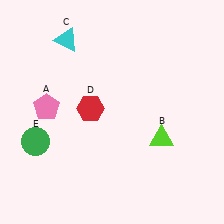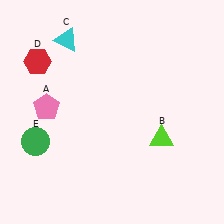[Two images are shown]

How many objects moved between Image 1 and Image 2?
1 object moved between the two images.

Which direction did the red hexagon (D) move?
The red hexagon (D) moved left.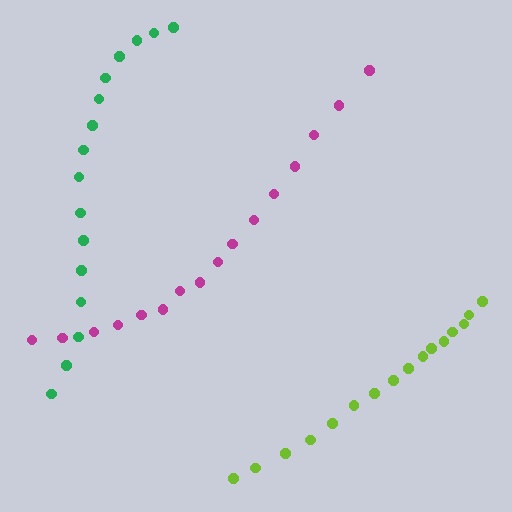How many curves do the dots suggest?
There are 3 distinct paths.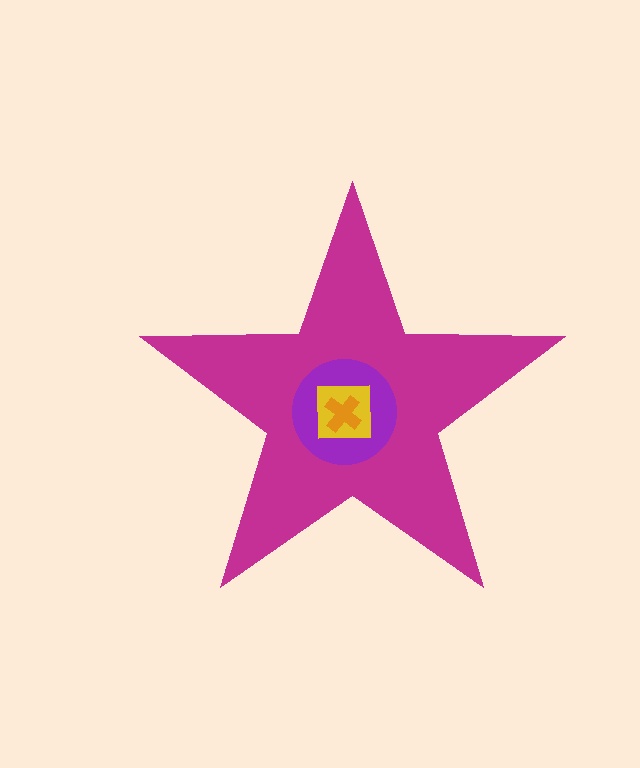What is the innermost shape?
The orange cross.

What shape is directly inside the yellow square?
The orange cross.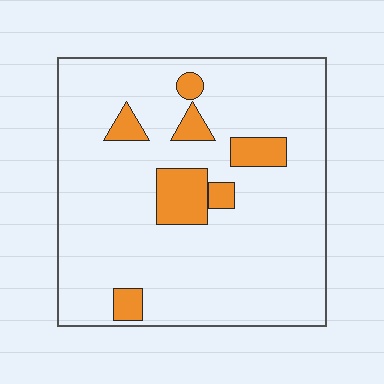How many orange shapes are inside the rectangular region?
7.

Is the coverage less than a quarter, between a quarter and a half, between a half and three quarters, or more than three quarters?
Less than a quarter.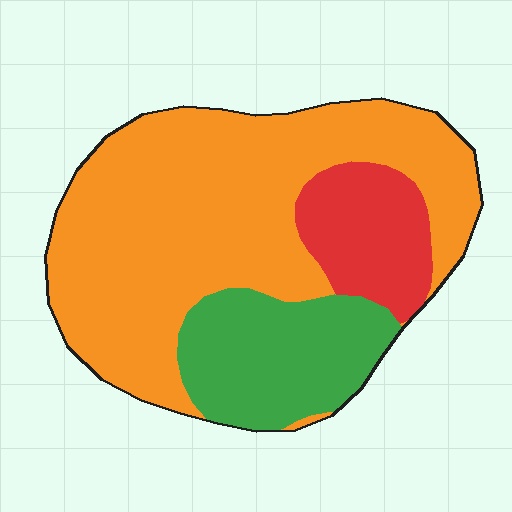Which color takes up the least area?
Red, at roughly 15%.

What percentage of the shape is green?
Green takes up less than a quarter of the shape.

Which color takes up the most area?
Orange, at roughly 65%.